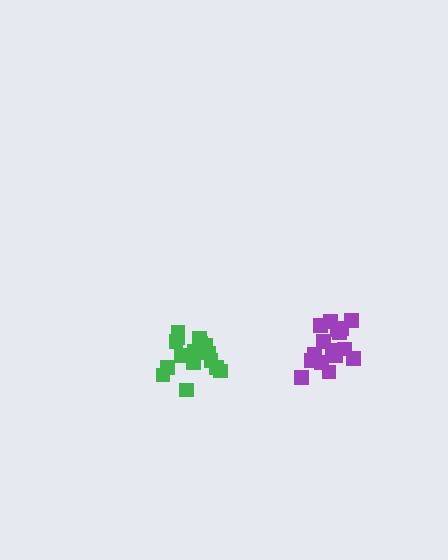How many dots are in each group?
Group 1: 17 dots, Group 2: 17 dots (34 total).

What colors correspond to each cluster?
The clusters are colored: green, purple.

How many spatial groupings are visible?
There are 2 spatial groupings.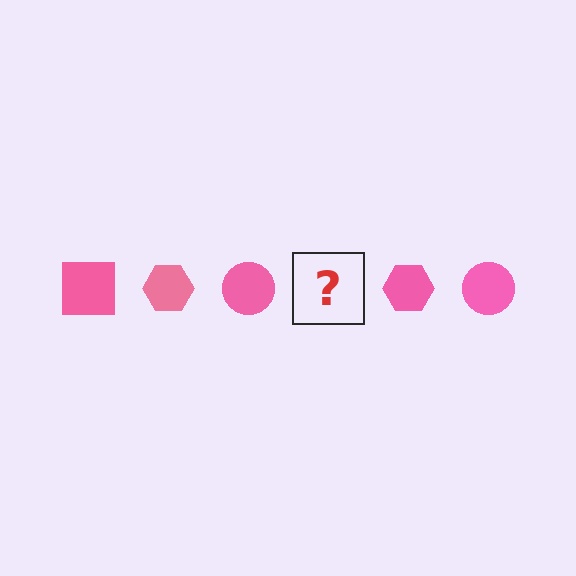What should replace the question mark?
The question mark should be replaced with a pink square.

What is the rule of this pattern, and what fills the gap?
The rule is that the pattern cycles through square, hexagon, circle shapes in pink. The gap should be filled with a pink square.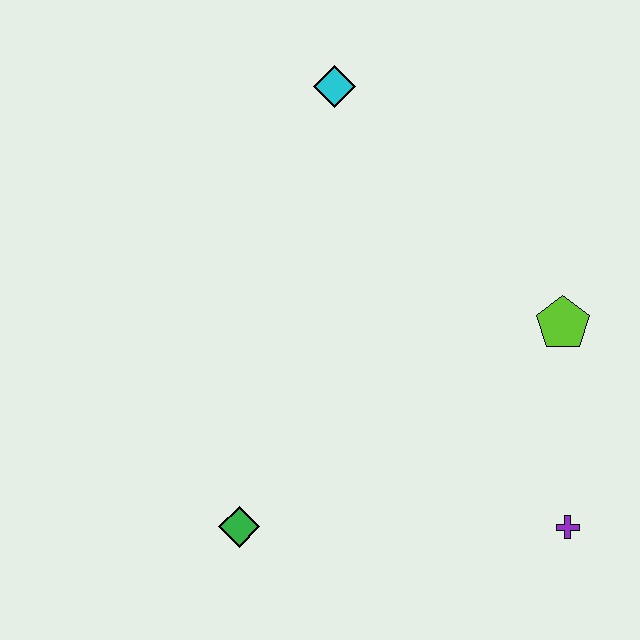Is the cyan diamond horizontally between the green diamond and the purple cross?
Yes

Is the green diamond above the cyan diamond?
No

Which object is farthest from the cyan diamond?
The purple cross is farthest from the cyan diamond.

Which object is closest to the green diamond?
The purple cross is closest to the green diamond.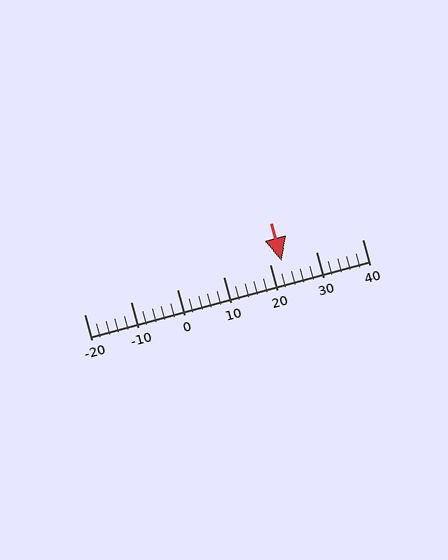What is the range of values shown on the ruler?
The ruler shows values from -20 to 40.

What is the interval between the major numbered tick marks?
The major tick marks are spaced 10 units apart.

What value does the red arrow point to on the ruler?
The red arrow points to approximately 22.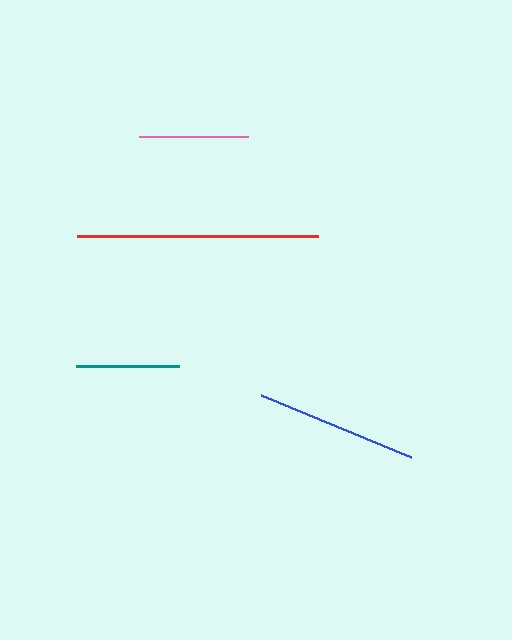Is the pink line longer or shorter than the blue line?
The blue line is longer than the pink line.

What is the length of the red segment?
The red segment is approximately 241 pixels long.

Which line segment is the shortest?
The teal line is the shortest at approximately 103 pixels.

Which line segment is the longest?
The red line is the longest at approximately 241 pixels.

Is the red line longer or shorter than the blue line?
The red line is longer than the blue line.